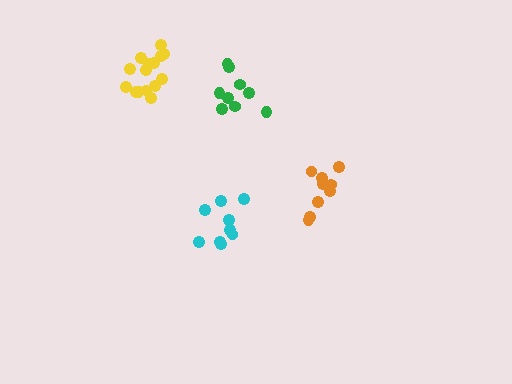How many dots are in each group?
Group 1: 15 dots, Group 2: 9 dots, Group 3: 9 dots, Group 4: 9 dots (42 total).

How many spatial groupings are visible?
There are 4 spatial groupings.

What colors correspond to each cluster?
The clusters are colored: yellow, green, cyan, orange.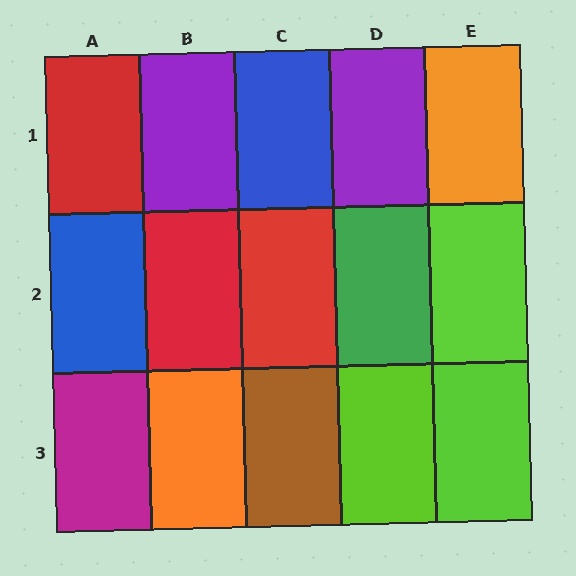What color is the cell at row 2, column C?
Red.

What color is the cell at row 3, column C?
Brown.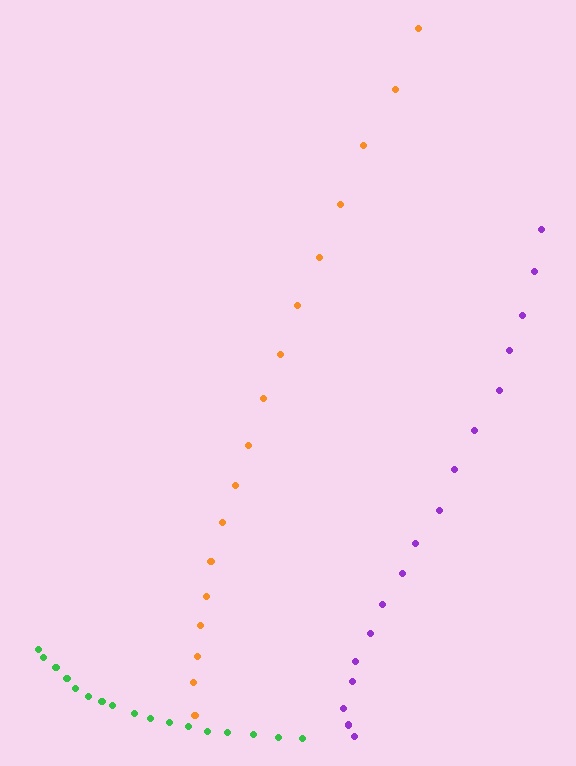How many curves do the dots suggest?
There are 3 distinct paths.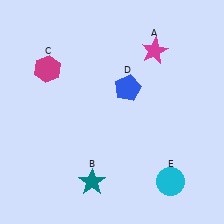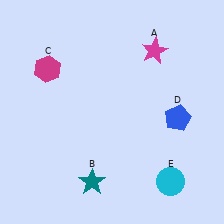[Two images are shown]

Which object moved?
The blue pentagon (D) moved right.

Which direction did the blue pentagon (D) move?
The blue pentagon (D) moved right.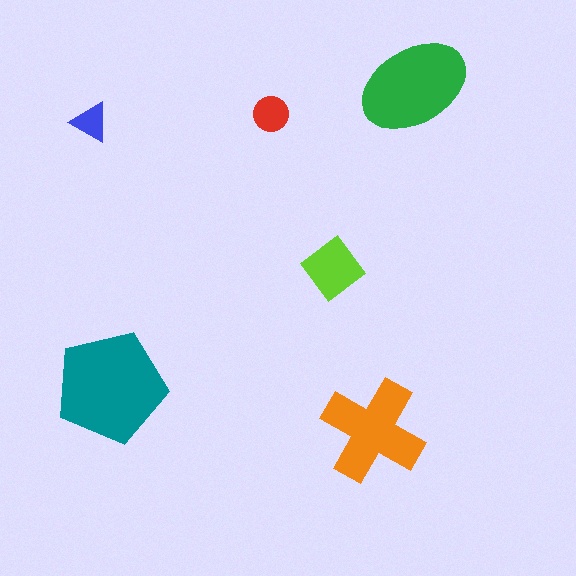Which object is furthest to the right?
The green ellipse is rightmost.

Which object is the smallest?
The blue triangle.